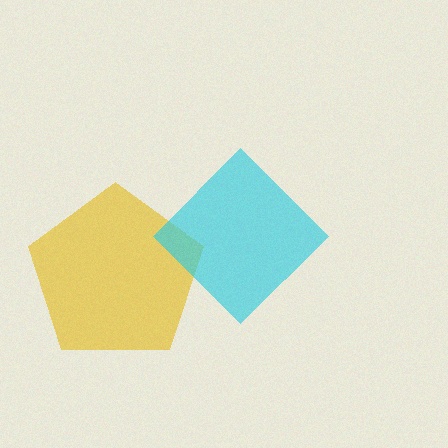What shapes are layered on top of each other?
The layered shapes are: a yellow pentagon, a cyan diamond.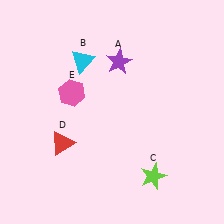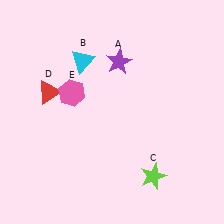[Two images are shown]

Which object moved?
The red triangle (D) moved up.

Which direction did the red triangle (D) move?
The red triangle (D) moved up.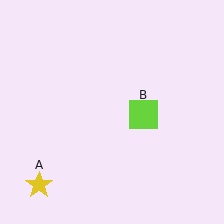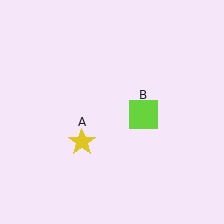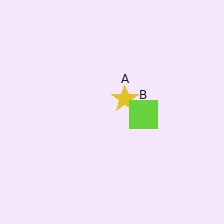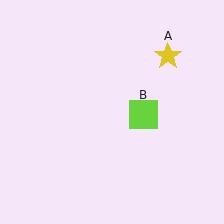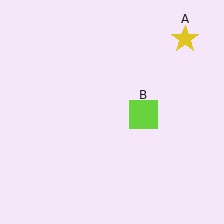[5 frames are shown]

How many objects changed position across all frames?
1 object changed position: yellow star (object A).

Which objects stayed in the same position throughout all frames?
Lime square (object B) remained stationary.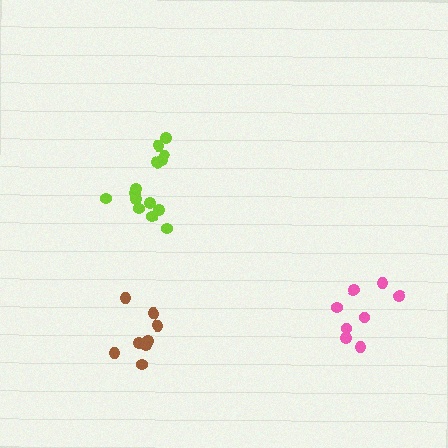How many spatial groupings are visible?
There are 3 spatial groupings.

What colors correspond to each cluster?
The clusters are colored: lime, pink, brown.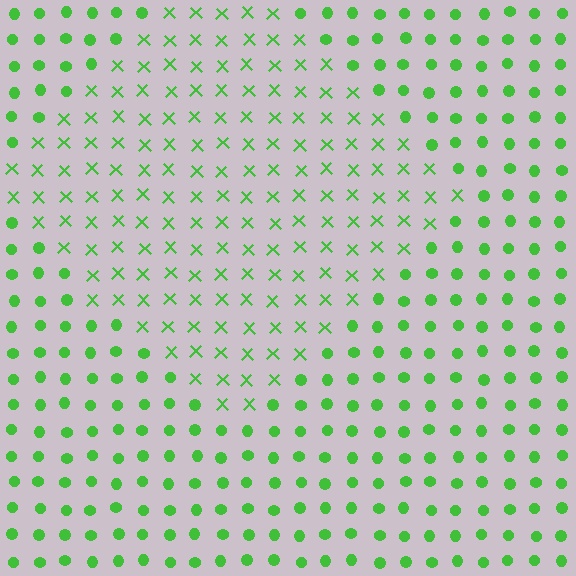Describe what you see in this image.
The image is filled with small green elements arranged in a uniform grid. A diamond-shaped region contains X marks, while the surrounding area contains circles. The boundary is defined purely by the change in element shape.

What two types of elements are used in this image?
The image uses X marks inside the diamond region and circles outside it.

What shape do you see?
I see a diamond.